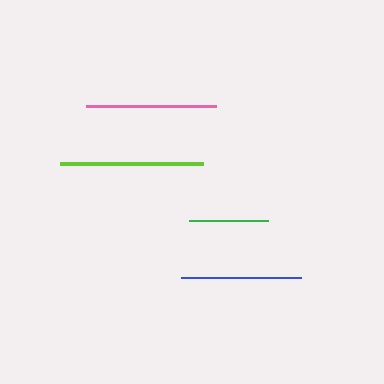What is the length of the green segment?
The green segment is approximately 79 pixels long.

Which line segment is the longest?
The lime line is the longest at approximately 143 pixels.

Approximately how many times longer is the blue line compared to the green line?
The blue line is approximately 1.5 times the length of the green line.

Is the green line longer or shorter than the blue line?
The blue line is longer than the green line.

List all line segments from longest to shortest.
From longest to shortest: lime, pink, blue, green.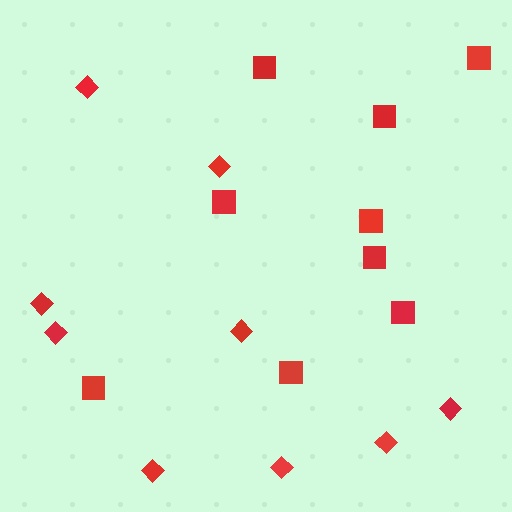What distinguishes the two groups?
There are 2 groups: one group of squares (9) and one group of diamonds (9).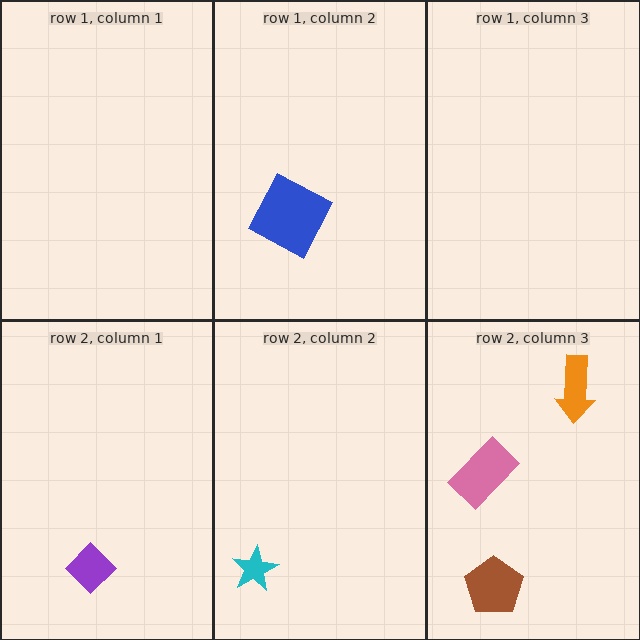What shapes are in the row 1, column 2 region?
The blue square.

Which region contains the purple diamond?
The row 2, column 1 region.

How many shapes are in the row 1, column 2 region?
1.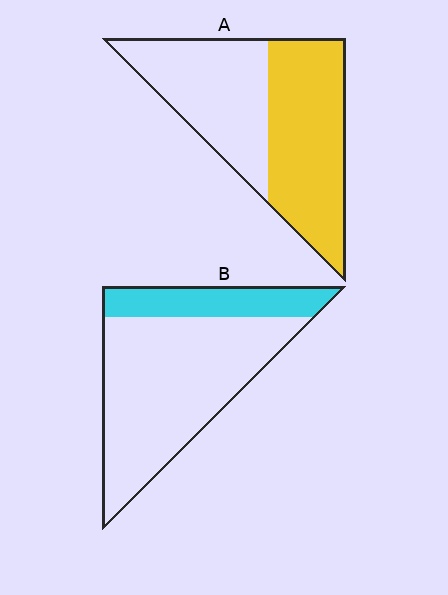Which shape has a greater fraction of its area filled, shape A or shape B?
Shape A.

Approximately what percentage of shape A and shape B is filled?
A is approximately 55% and B is approximately 25%.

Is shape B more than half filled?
No.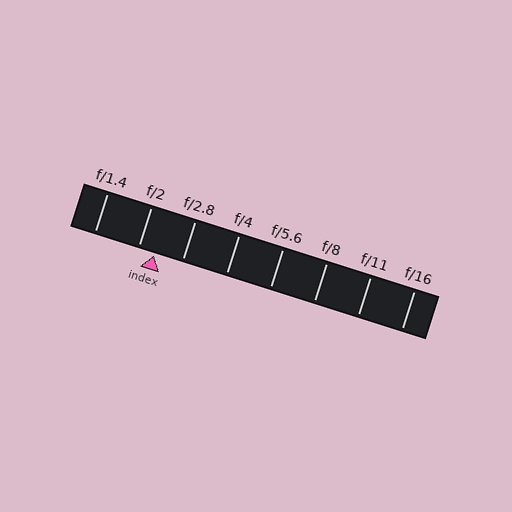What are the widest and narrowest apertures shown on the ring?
The widest aperture shown is f/1.4 and the narrowest is f/16.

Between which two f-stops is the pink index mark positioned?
The index mark is between f/2 and f/2.8.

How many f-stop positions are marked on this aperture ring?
There are 8 f-stop positions marked.